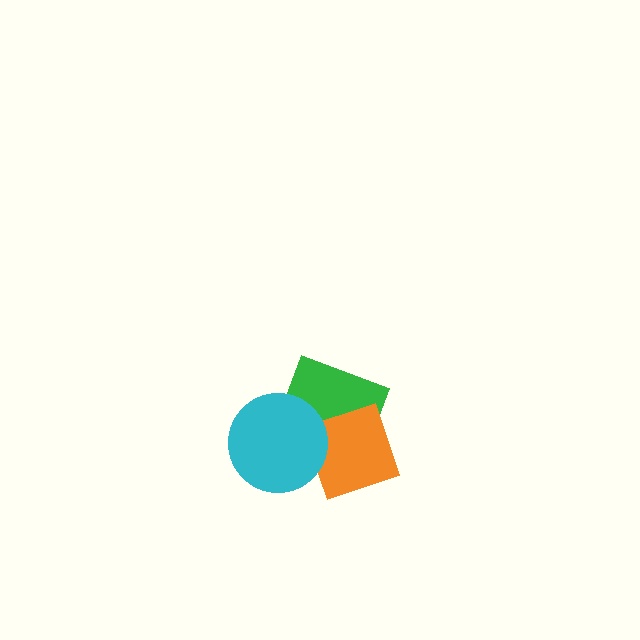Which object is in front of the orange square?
The cyan circle is in front of the orange square.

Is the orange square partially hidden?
Yes, it is partially covered by another shape.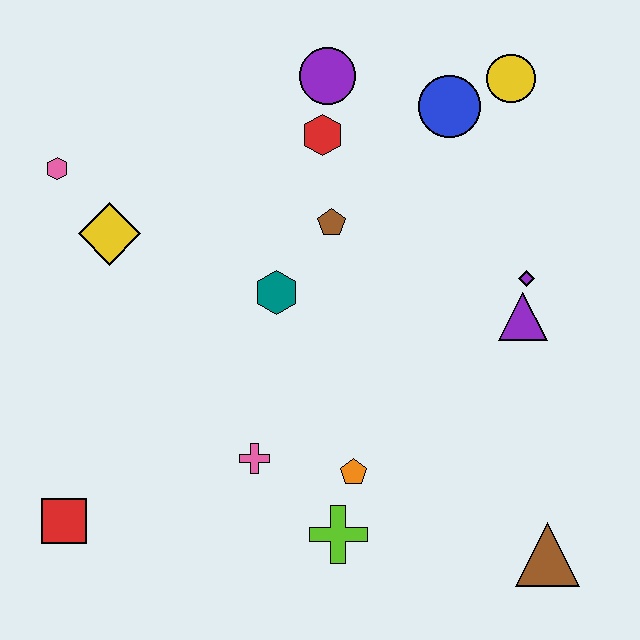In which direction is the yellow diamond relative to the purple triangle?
The yellow diamond is to the left of the purple triangle.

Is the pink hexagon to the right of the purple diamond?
No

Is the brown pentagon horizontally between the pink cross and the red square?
No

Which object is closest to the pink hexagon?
The yellow diamond is closest to the pink hexagon.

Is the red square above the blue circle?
No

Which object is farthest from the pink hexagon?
The brown triangle is farthest from the pink hexagon.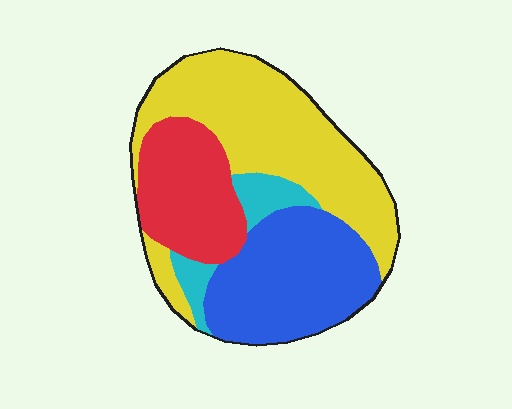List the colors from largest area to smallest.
From largest to smallest: yellow, blue, red, cyan.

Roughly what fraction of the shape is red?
Red covers around 20% of the shape.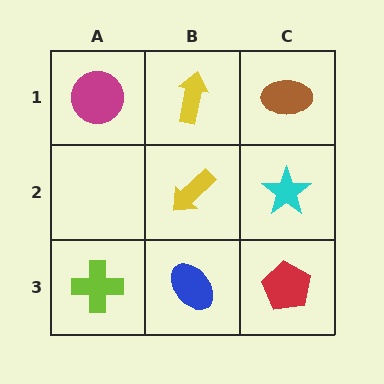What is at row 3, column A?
A lime cross.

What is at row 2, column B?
A yellow arrow.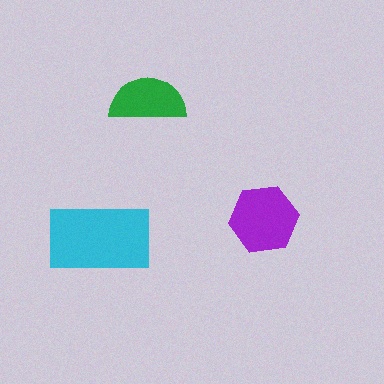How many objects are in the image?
There are 3 objects in the image.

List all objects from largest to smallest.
The cyan rectangle, the purple hexagon, the green semicircle.